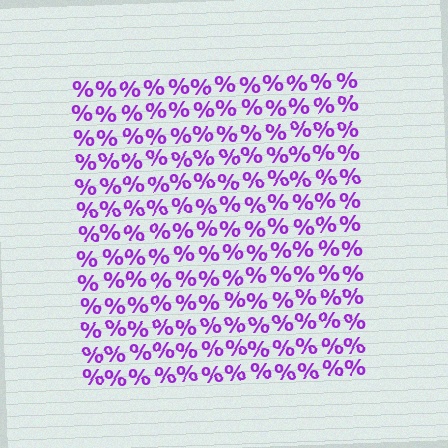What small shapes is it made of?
It is made of small percent signs.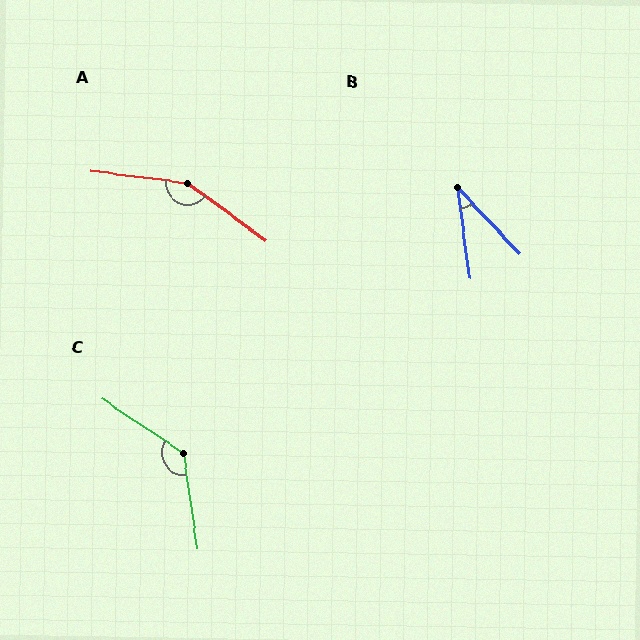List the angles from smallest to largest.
B (36°), C (132°), A (151°).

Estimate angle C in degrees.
Approximately 132 degrees.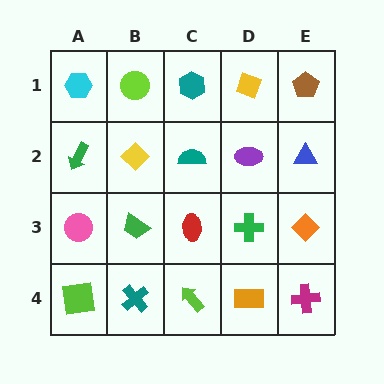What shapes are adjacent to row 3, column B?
A yellow diamond (row 2, column B), a teal cross (row 4, column B), a pink circle (row 3, column A), a red ellipse (row 3, column C).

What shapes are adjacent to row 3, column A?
A green arrow (row 2, column A), a lime square (row 4, column A), a green trapezoid (row 3, column B).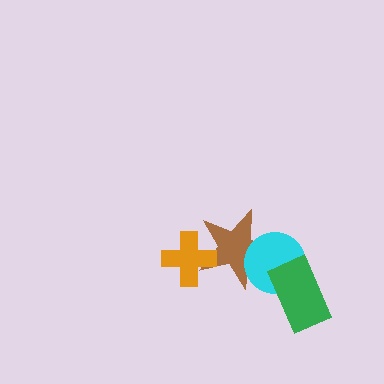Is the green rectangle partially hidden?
No, no other shape covers it.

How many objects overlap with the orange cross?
1 object overlaps with the orange cross.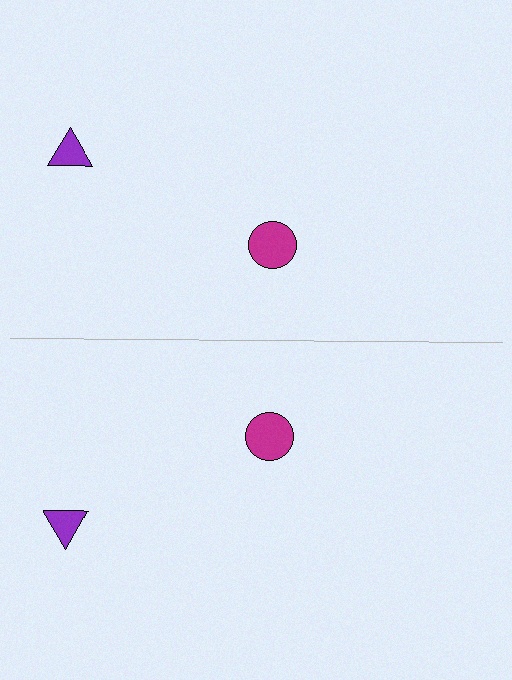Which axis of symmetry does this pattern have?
The pattern has a horizontal axis of symmetry running through the center of the image.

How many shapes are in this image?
There are 4 shapes in this image.